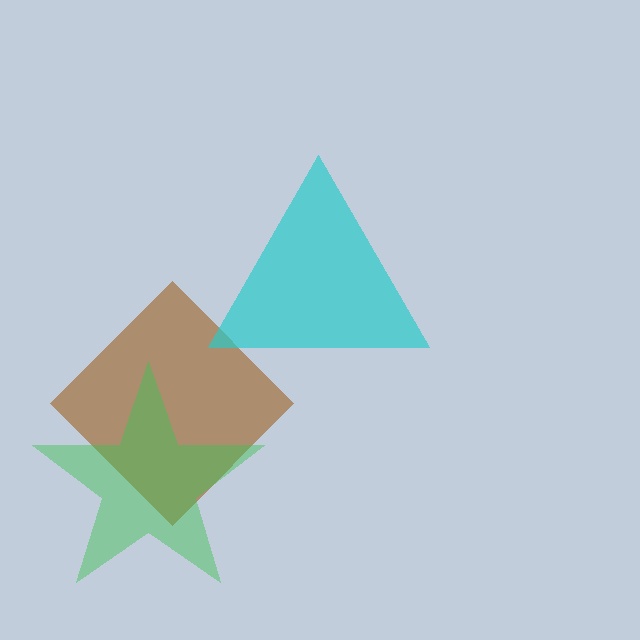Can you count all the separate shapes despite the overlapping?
Yes, there are 3 separate shapes.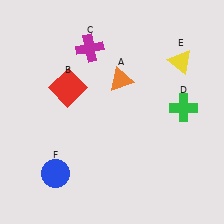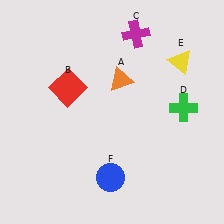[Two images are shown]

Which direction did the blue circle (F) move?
The blue circle (F) moved right.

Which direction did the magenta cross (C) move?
The magenta cross (C) moved right.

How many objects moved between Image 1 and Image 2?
2 objects moved between the two images.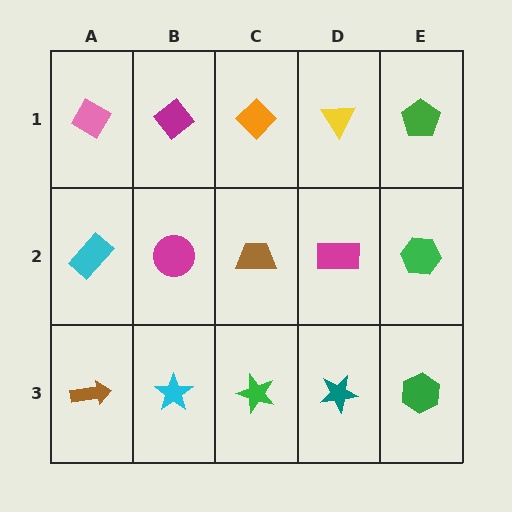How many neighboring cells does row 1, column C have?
3.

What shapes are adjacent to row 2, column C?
An orange diamond (row 1, column C), a green star (row 3, column C), a magenta circle (row 2, column B), a magenta rectangle (row 2, column D).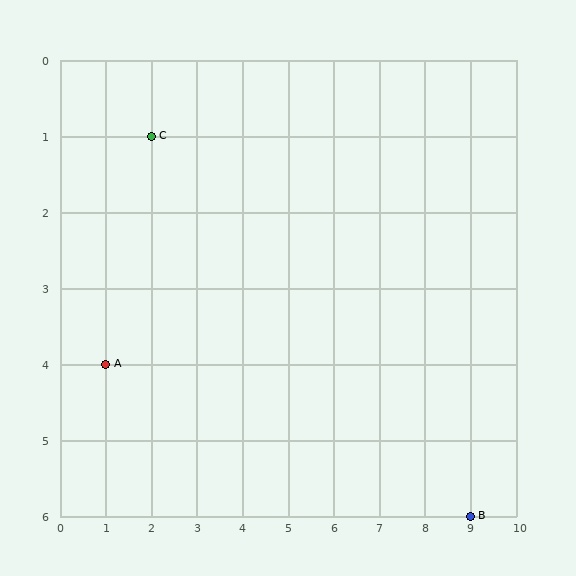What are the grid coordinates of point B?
Point B is at grid coordinates (9, 6).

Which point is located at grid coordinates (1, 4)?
Point A is at (1, 4).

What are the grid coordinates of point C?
Point C is at grid coordinates (2, 1).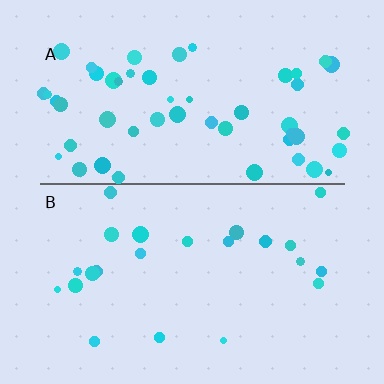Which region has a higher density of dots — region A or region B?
A (the top).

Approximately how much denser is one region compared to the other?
Approximately 2.3× — region A over region B.